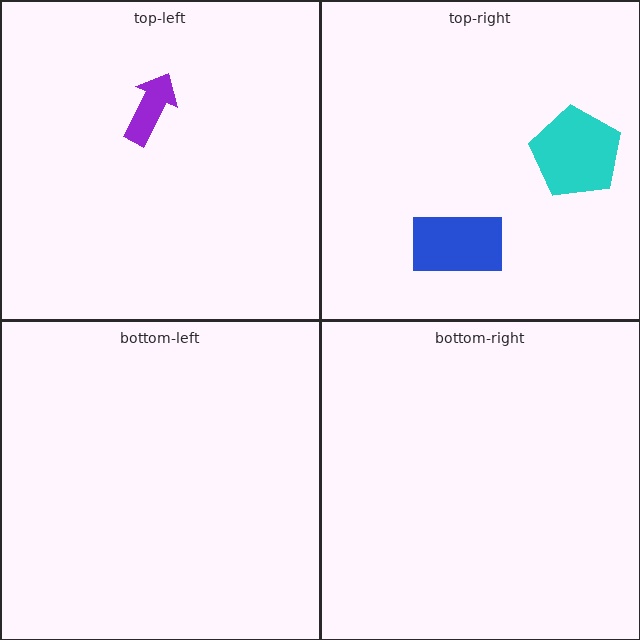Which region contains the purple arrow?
The top-left region.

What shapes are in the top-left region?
The purple arrow.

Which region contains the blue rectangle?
The top-right region.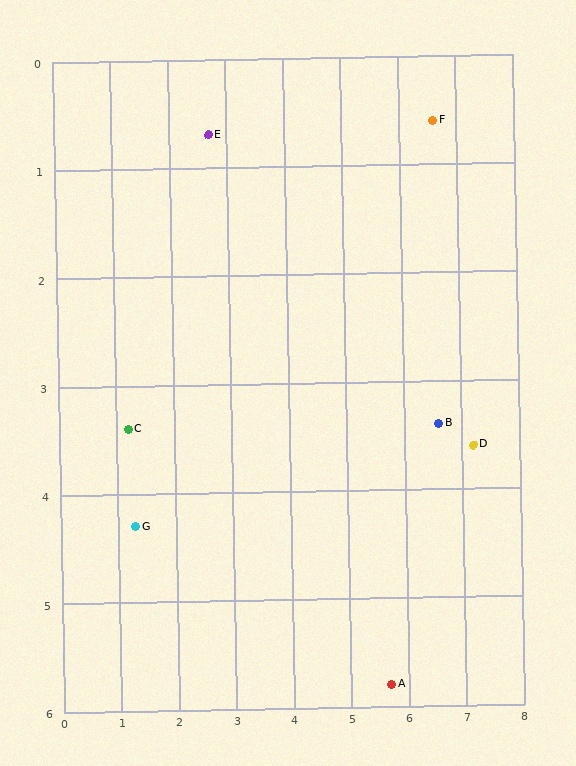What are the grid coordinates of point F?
Point F is at approximately (6.6, 0.6).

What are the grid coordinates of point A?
Point A is at approximately (5.7, 5.8).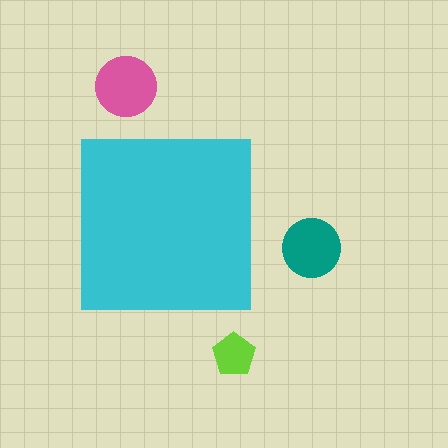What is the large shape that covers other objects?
A cyan square.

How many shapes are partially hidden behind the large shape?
0 shapes are partially hidden.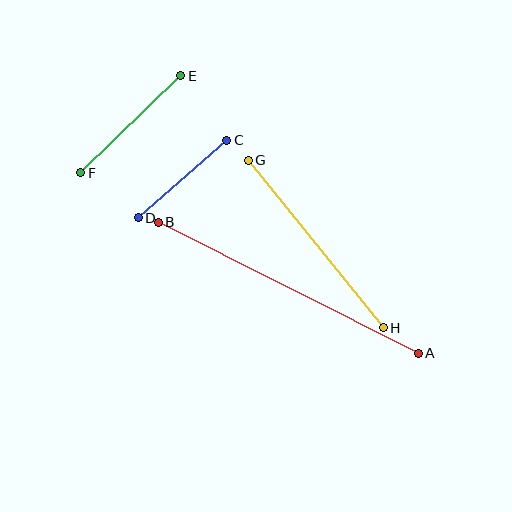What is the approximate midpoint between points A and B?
The midpoint is at approximately (288, 288) pixels.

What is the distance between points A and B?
The distance is approximately 291 pixels.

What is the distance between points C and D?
The distance is approximately 118 pixels.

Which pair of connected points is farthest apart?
Points A and B are farthest apart.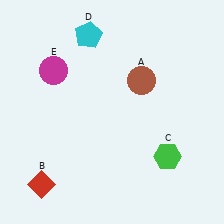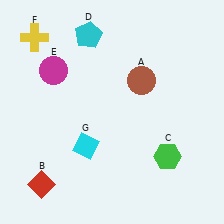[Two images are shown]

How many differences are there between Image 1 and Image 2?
There are 2 differences between the two images.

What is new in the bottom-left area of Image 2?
A cyan diamond (G) was added in the bottom-left area of Image 2.